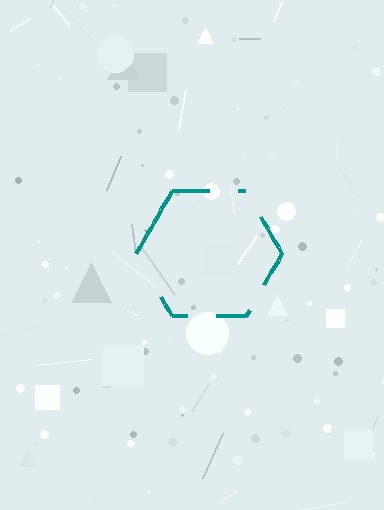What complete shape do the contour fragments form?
The contour fragments form a hexagon.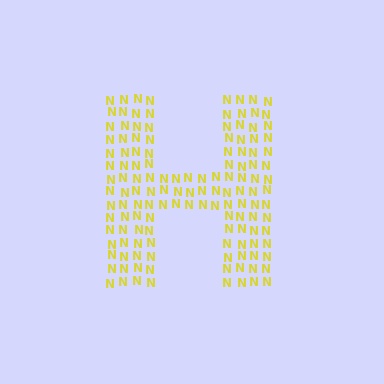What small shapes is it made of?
It is made of small letter N's.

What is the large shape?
The large shape is the letter H.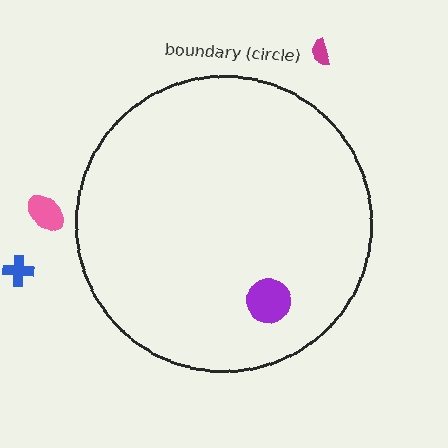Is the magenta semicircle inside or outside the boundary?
Outside.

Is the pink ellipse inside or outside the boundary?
Outside.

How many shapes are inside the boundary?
1 inside, 3 outside.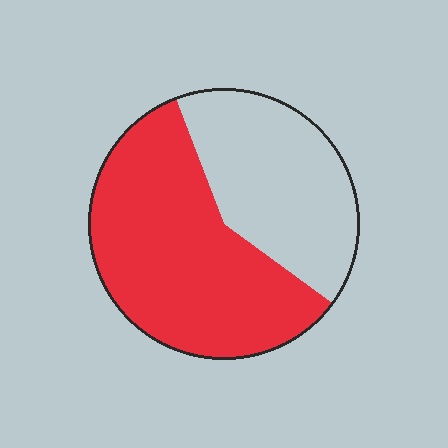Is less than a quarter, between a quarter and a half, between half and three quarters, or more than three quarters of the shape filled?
Between half and three quarters.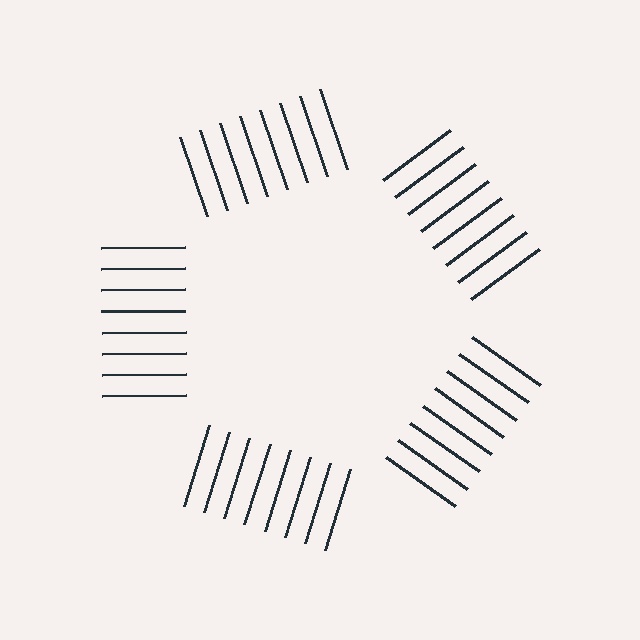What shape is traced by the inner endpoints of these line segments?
An illusory pentagon — the line segments terminate on its edges but no continuous stroke is drawn.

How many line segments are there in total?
40 — 8 along each of the 5 edges.